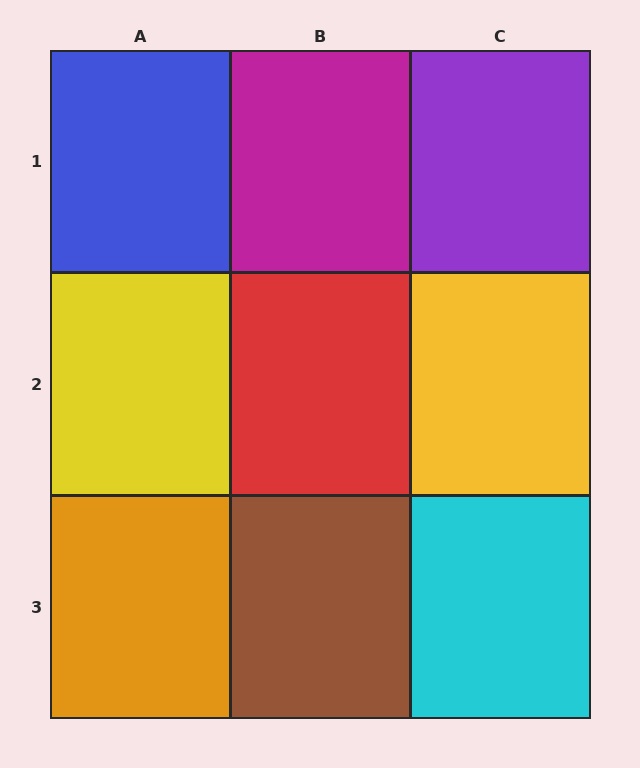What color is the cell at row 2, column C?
Yellow.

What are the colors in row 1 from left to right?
Blue, magenta, purple.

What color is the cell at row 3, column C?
Cyan.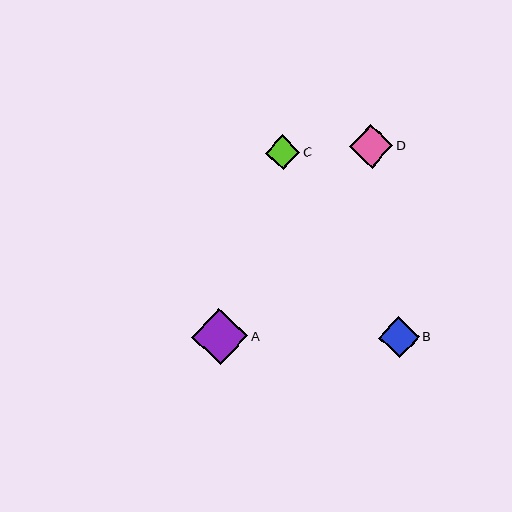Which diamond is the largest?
Diamond A is the largest with a size of approximately 56 pixels.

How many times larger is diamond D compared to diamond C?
Diamond D is approximately 1.2 times the size of diamond C.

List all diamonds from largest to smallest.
From largest to smallest: A, D, B, C.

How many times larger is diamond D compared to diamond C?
Diamond D is approximately 1.2 times the size of diamond C.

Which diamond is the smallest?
Diamond C is the smallest with a size of approximately 35 pixels.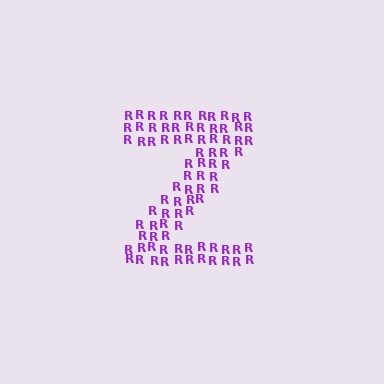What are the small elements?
The small elements are letter R's.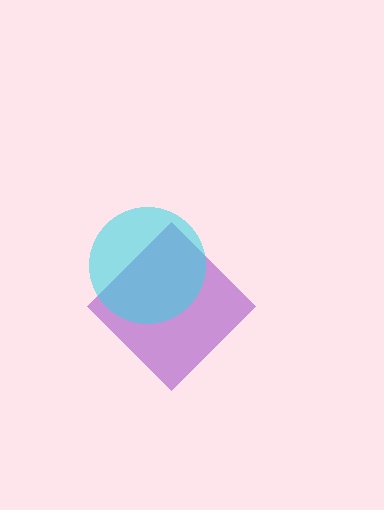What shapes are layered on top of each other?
The layered shapes are: a purple diamond, a cyan circle.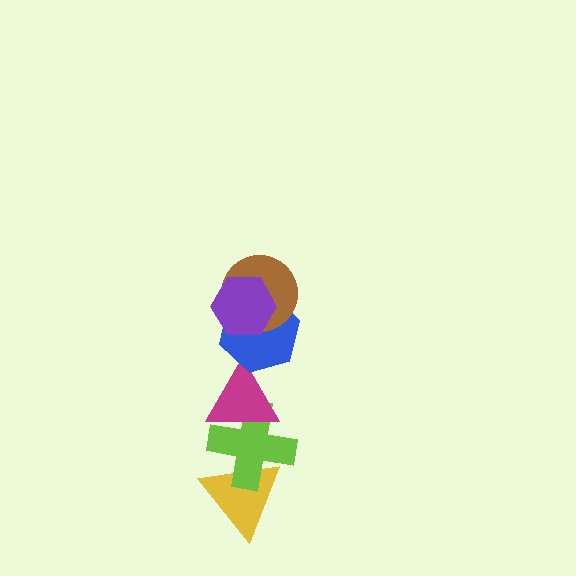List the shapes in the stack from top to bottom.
From top to bottom: the purple hexagon, the brown circle, the blue hexagon, the magenta triangle, the lime cross, the yellow triangle.